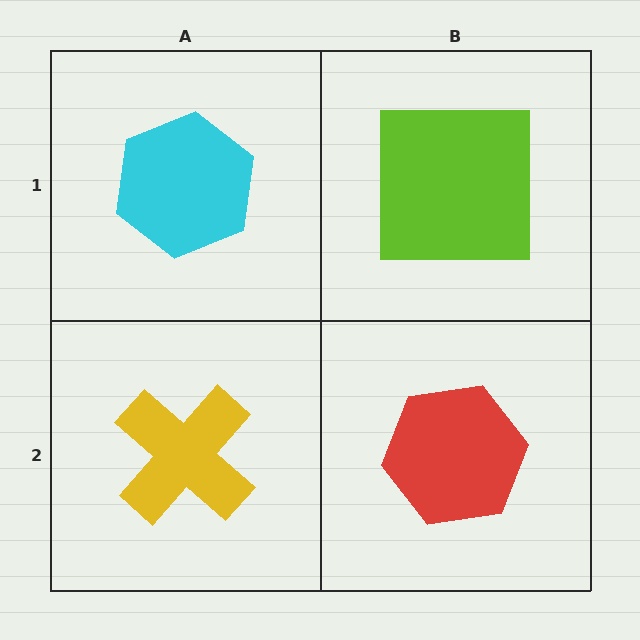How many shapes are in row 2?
2 shapes.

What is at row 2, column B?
A red hexagon.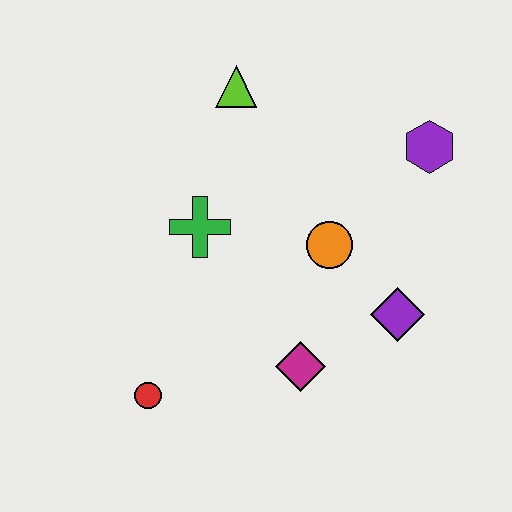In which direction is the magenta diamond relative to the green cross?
The magenta diamond is below the green cross.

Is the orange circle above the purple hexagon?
No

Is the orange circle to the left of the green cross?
No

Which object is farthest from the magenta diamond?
The lime triangle is farthest from the magenta diamond.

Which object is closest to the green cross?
The orange circle is closest to the green cross.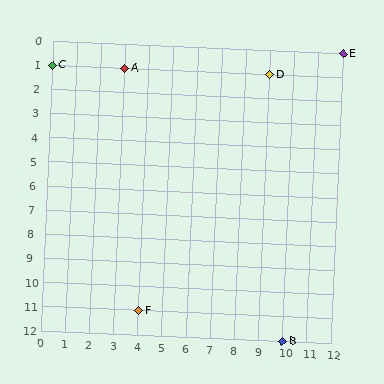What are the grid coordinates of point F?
Point F is at grid coordinates (4, 11).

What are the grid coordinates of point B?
Point B is at grid coordinates (10, 12).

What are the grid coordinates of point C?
Point C is at grid coordinates (0, 1).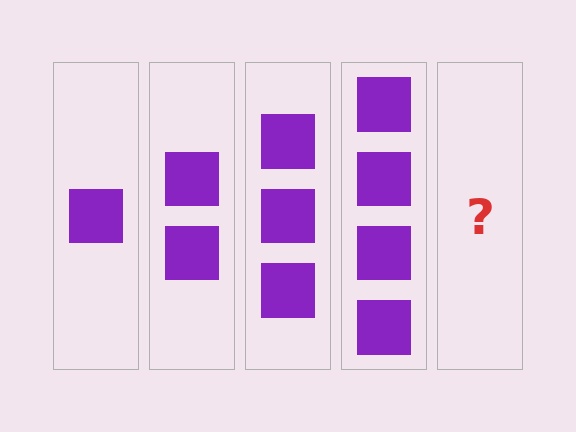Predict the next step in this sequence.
The next step is 5 squares.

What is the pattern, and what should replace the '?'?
The pattern is that each step adds one more square. The '?' should be 5 squares.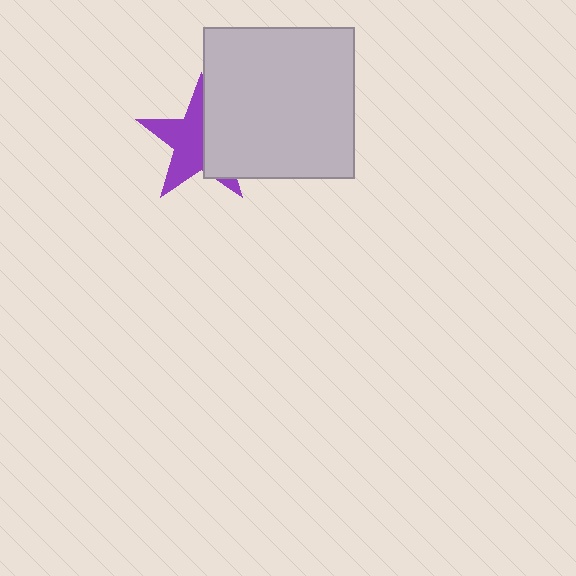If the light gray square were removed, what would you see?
You would see the complete purple star.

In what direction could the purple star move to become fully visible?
The purple star could move left. That would shift it out from behind the light gray square entirely.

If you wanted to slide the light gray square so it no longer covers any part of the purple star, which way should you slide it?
Slide it right — that is the most direct way to separate the two shapes.